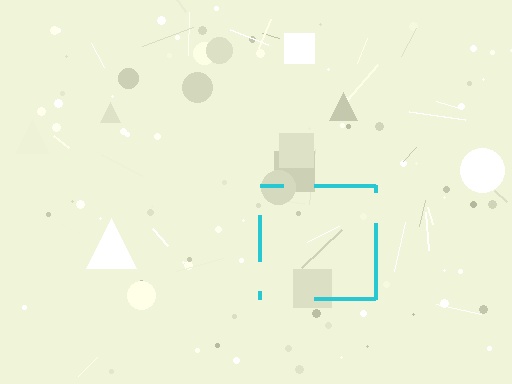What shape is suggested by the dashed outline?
The dashed outline suggests a square.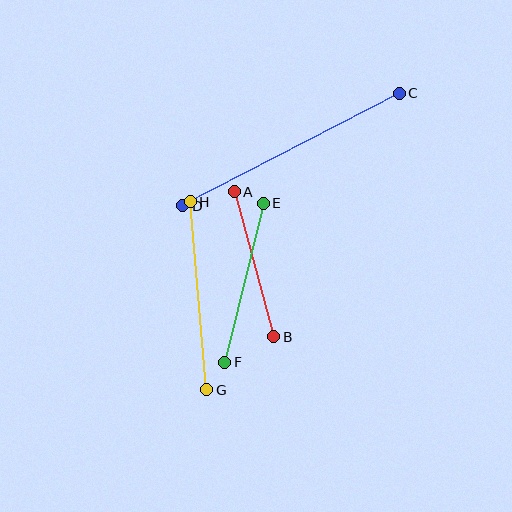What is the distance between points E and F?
The distance is approximately 163 pixels.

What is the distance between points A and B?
The distance is approximately 150 pixels.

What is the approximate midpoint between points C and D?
The midpoint is at approximately (291, 150) pixels.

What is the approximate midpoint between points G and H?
The midpoint is at approximately (198, 296) pixels.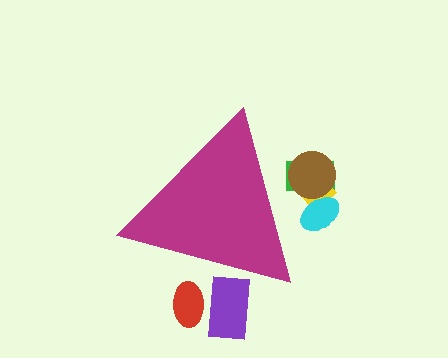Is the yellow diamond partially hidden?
Yes, the yellow diamond is partially hidden behind the magenta triangle.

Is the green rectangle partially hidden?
Yes, the green rectangle is partially hidden behind the magenta triangle.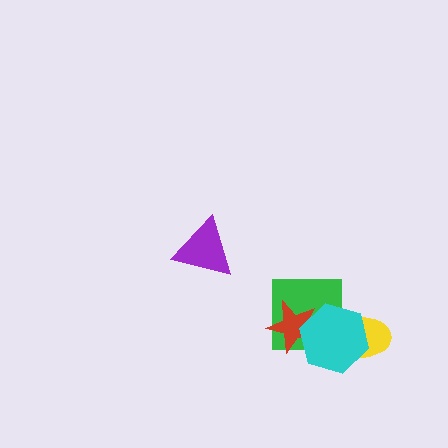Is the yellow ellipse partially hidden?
Yes, it is partially covered by another shape.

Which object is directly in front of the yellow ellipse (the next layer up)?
The green square is directly in front of the yellow ellipse.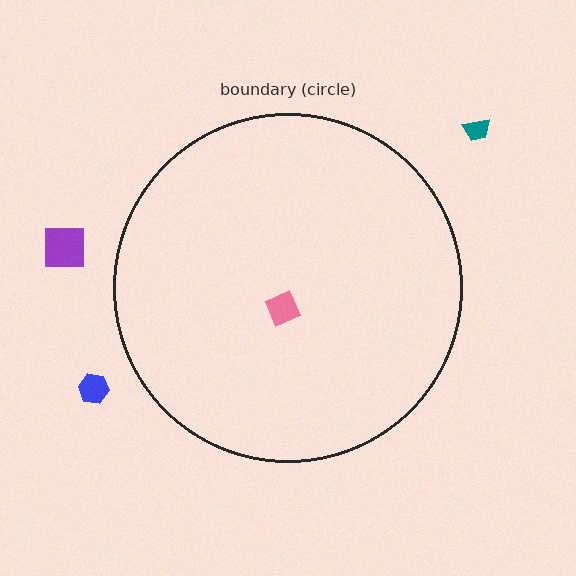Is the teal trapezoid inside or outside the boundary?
Outside.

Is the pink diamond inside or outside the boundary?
Inside.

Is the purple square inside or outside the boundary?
Outside.